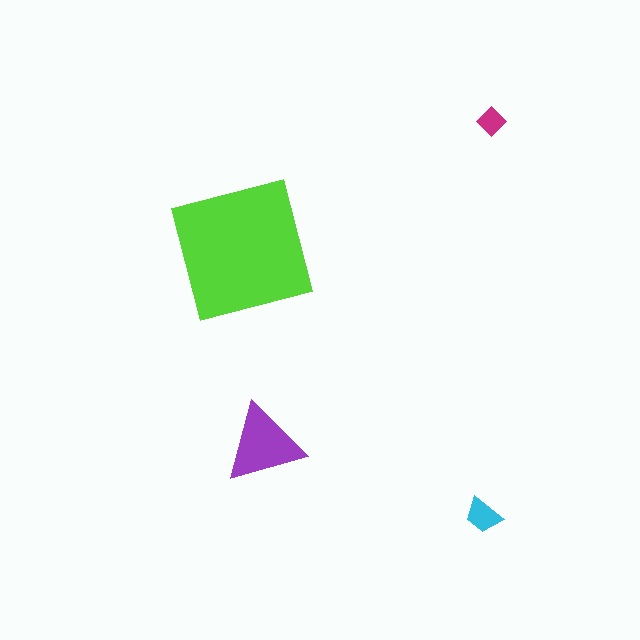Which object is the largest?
The lime square.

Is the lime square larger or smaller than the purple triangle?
Larger.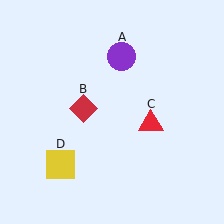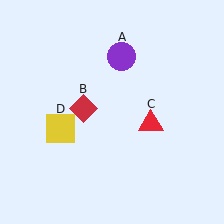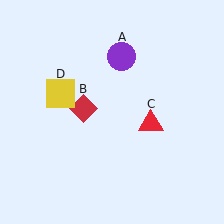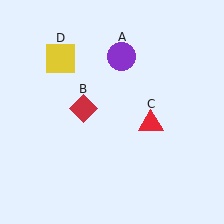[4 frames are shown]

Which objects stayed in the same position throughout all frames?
Purple circle (object A) and red diamond (object B) and red triangle (object C) remained stationary.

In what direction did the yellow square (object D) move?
The yellow square (object D) moved up.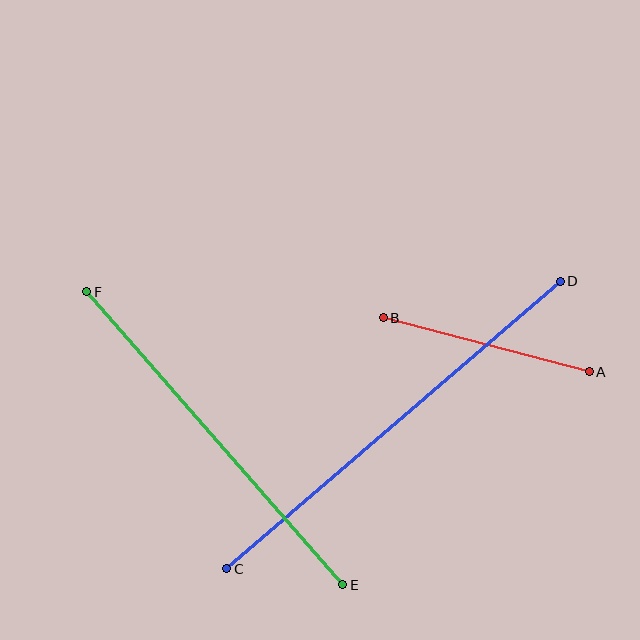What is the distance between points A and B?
The distance is approximately 213 pixels.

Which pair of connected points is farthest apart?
Points C and D are farthest apart.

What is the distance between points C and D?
The distance is approximately 440 pixels.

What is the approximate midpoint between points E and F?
The midpoint is at approximately (215, 438) pixels.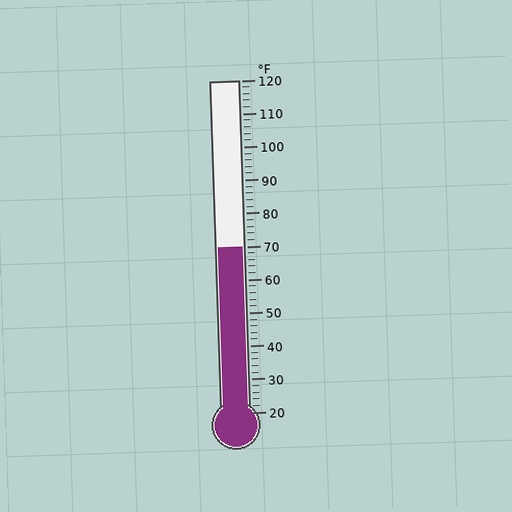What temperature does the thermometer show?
The thermometer shows approximately 70°F.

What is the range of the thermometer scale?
The thermometer scale ranges from 20°F to 120°F.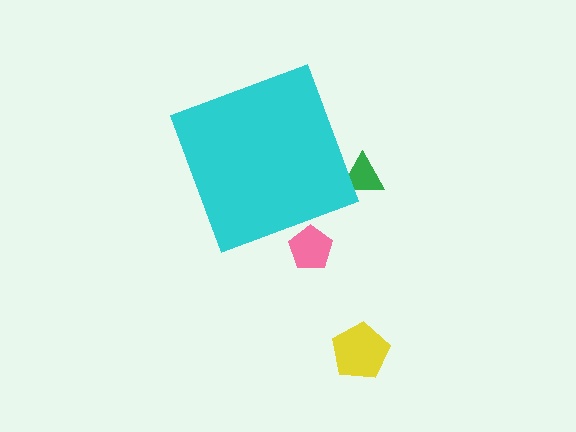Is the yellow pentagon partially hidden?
No, the yellow pentagon is fully visible.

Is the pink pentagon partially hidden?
Yes, the pink pentagon is partially hidden behind the cyan diamond.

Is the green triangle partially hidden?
Yes, the green triangle is partially hidden behind the cyan diamond.